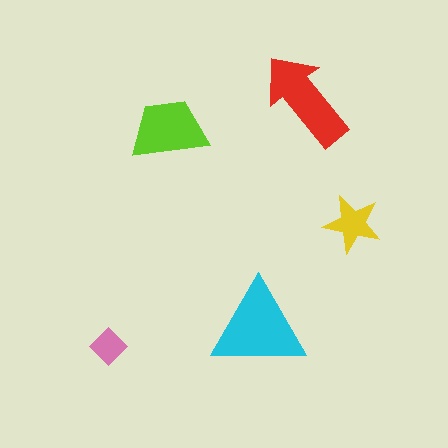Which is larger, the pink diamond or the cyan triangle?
The cyan triangle.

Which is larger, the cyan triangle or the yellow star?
The cyan triangle.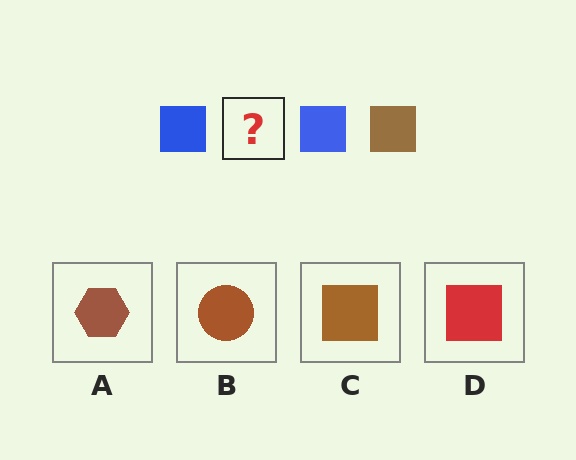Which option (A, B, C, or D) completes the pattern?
C.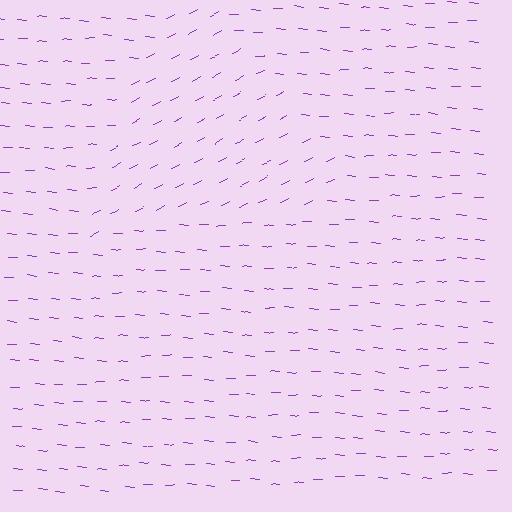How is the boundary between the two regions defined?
The boundary is defined purely by a change in line orientation (approximately 31 degrees difference). All lines are the same color and thickness.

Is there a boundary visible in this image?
Yes, there is a texture boundary formed by a change in line orientation.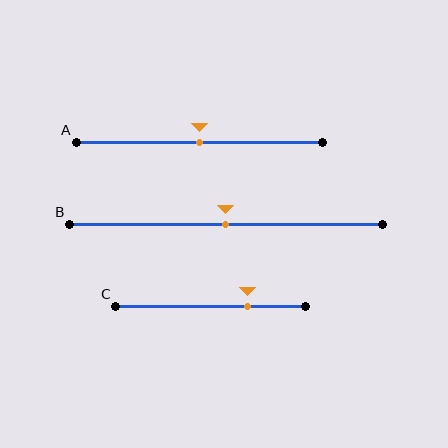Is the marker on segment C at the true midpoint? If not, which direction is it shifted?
No, the marker on segment C is shifted to the right by about 20% of the segment length.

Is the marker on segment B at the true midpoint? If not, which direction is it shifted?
Yes, the marker on segment B is at the true midpoint.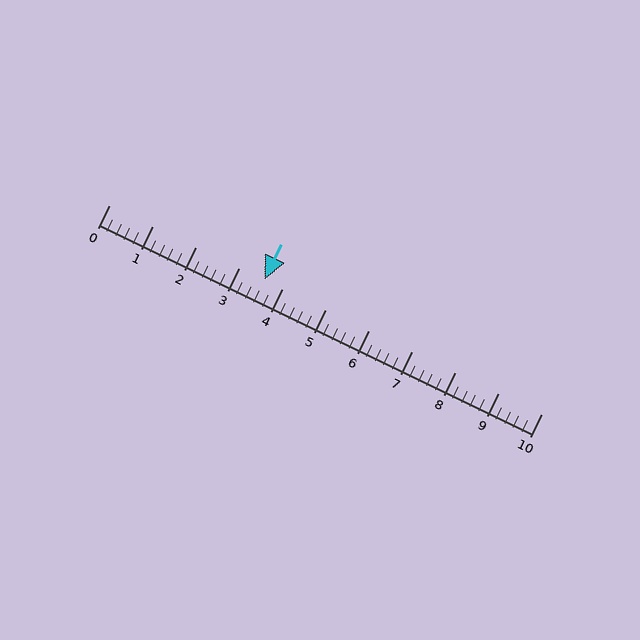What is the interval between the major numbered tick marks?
The major tick marks are spaced 1 units apart.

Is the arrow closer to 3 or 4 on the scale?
The arrow is closer to 4.